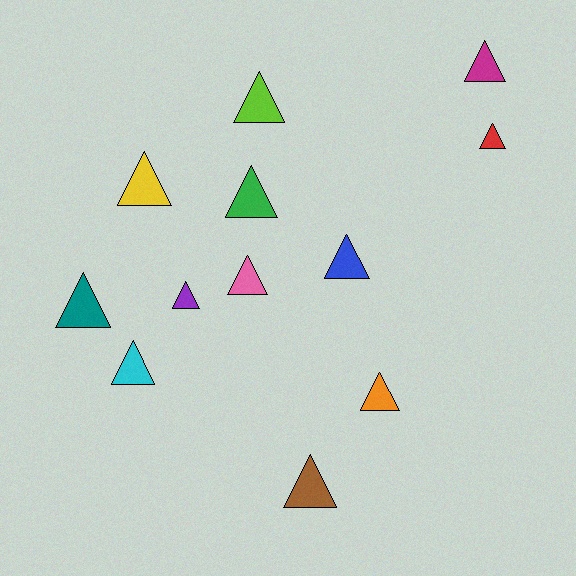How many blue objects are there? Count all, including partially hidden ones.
There is 1 blue object.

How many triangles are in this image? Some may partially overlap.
There are 12 triangles.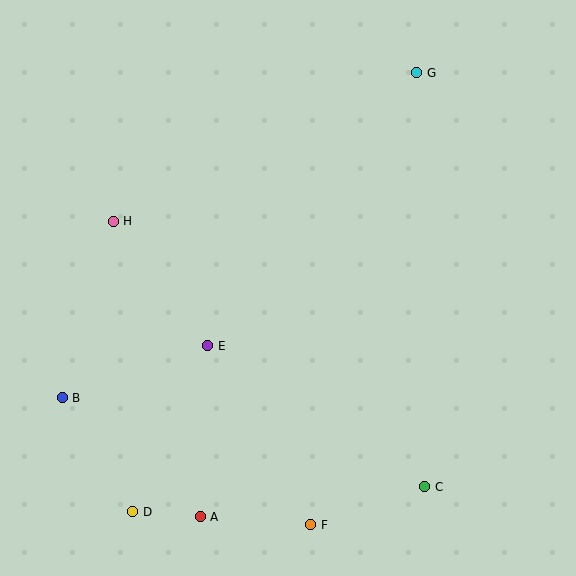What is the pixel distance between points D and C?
The distance between D and C is 293 pixels.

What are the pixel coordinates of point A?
Point A is at (200, 517).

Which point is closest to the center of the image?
Point E at (208, 346) is closest to the center.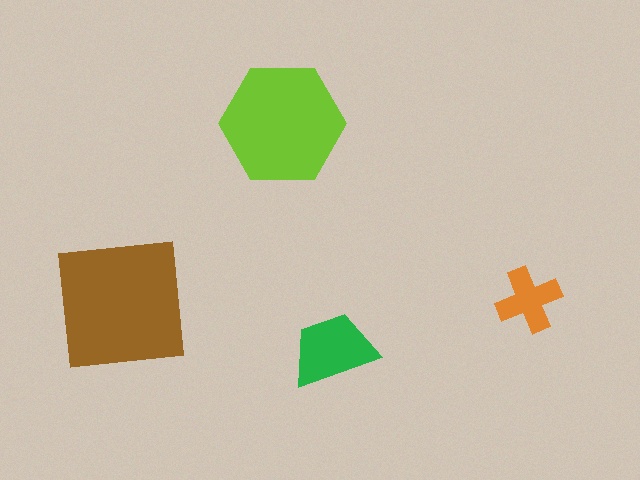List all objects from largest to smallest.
The brown square, the lime hexagon, the green trapezoid, the orange cross.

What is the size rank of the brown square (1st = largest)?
1st.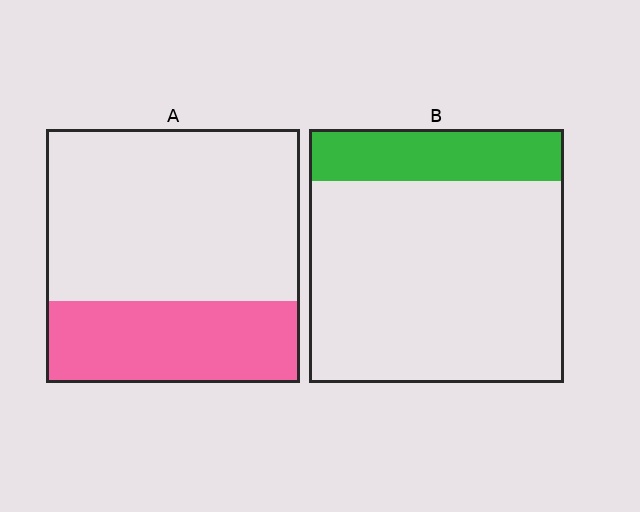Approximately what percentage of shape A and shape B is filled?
A is approximately 30% and B is approximately 20%.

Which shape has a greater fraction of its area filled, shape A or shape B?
Shape A.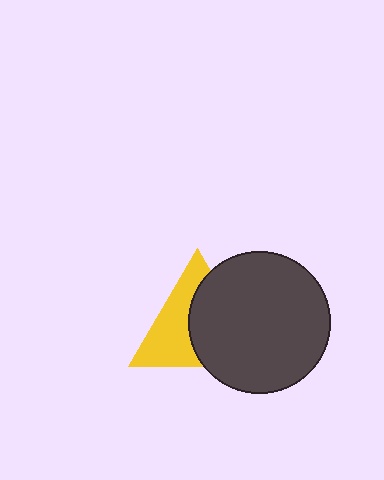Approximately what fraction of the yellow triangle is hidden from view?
Roughly 52% of the yellow triangle is hidden behind the dark gray circle.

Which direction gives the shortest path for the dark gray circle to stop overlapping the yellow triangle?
Moving right gives the shortest separation.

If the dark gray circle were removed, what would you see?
You would see the complete yellow triangle.